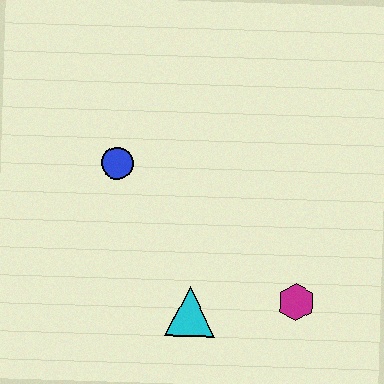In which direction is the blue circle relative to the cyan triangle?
The blue circle is above the cyan triangle.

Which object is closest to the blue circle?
The cyan triangle is closest to the blue circle.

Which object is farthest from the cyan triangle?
The blue circle is farthest from the cyan triangle.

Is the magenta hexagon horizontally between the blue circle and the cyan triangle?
No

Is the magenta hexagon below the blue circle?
Yes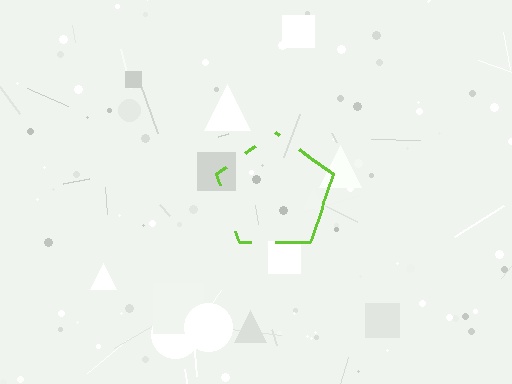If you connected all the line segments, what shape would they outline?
They would outline a pentagon.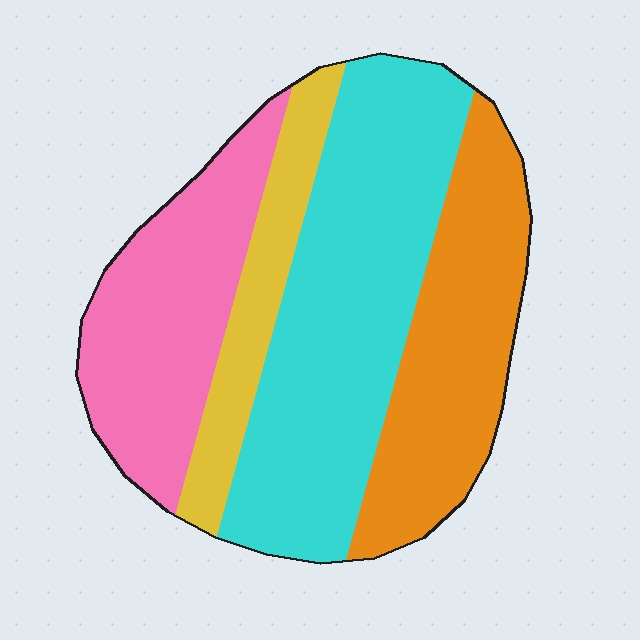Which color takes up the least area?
Yellow, at roughly 15%.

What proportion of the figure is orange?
Orange covers about 25% of the figure.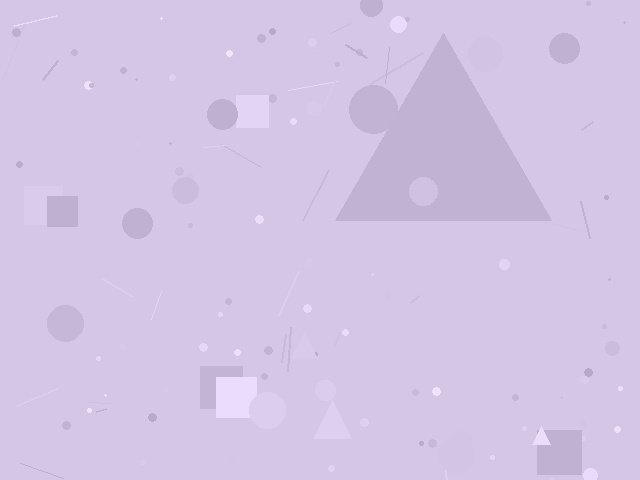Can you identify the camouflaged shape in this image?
The camouflaged shape is a triangle.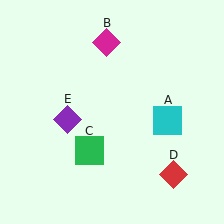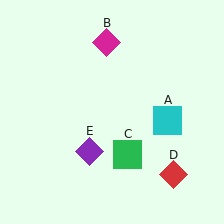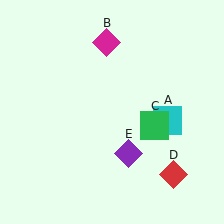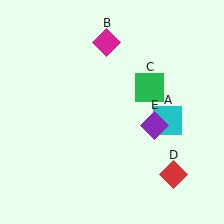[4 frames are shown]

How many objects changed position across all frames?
2 objects changed position: green square (object C), purple diamond (object E).